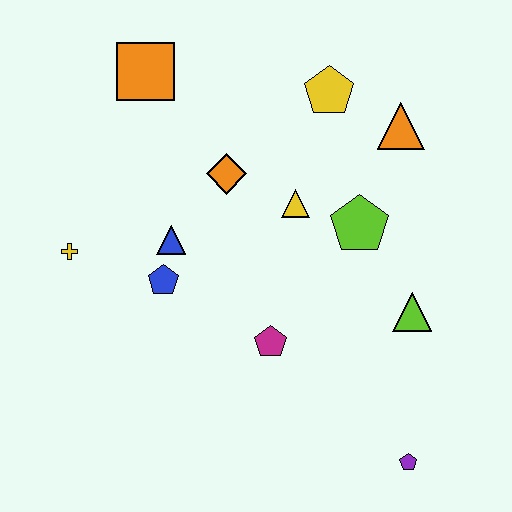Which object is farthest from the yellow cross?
The purple pentagon is farthest from the yellow cross.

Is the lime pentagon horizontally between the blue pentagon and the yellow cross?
No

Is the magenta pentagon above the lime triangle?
No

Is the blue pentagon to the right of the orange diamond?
No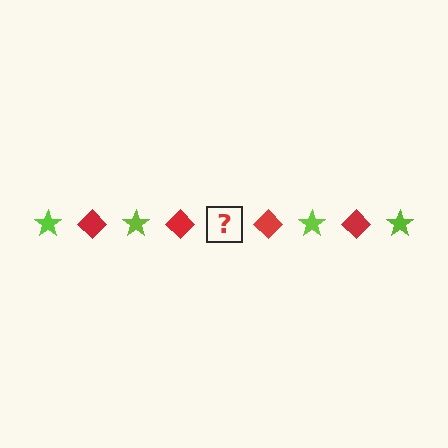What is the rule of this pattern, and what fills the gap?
The rule is that the pattern alternates between lime star and red diamond. The gap should be filled with a lime star.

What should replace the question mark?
The question mark should be replaced with a lime star.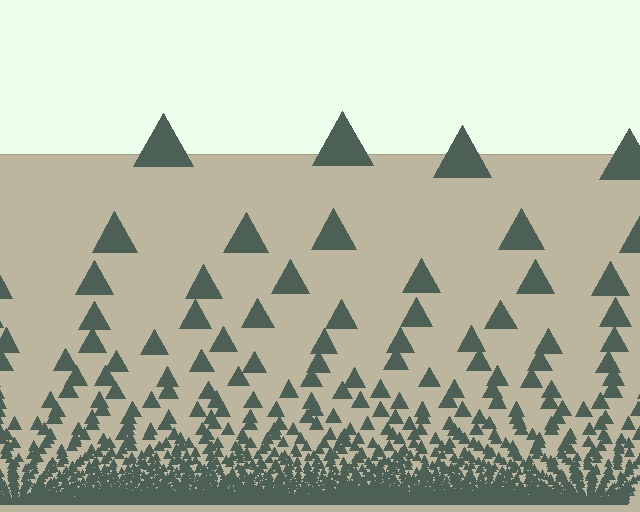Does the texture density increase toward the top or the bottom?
Density increases toward the bottom.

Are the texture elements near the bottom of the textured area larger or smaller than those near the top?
Smaller. The gradient is inverted — elements near the bottom are smaller and denser.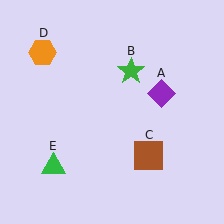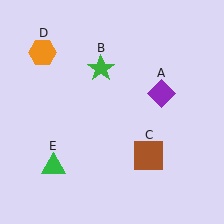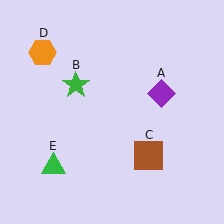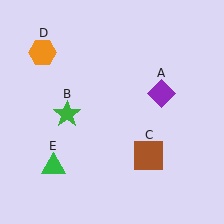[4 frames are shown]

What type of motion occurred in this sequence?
The green star (object B) rotated counterclockwise around the center of the scene.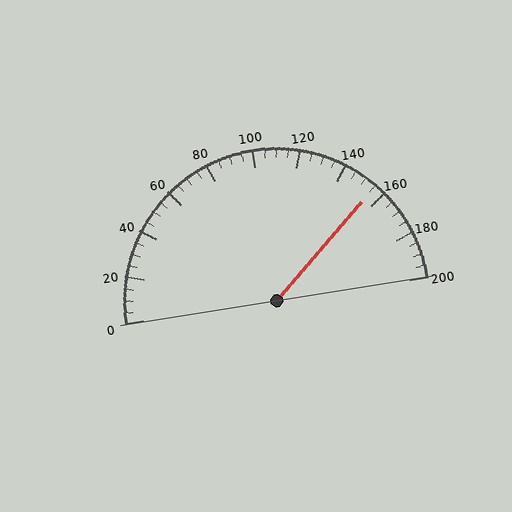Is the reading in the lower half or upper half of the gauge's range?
The reading is in the upper half of the range (0 to 200).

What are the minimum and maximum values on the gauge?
The gauge ranges from 0 to 200.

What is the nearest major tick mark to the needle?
The nearest major tick mark is 160.